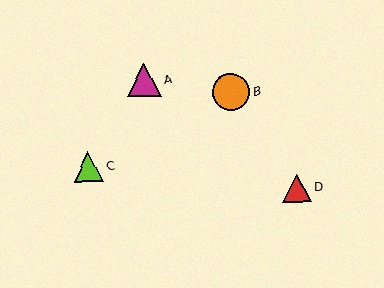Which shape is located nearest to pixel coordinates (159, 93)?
The magenta triangle (labeled A) at (144, 80) is nearest to that location.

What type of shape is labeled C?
Shape C is a lime triangle.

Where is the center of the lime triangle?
The center of the lime triangle is at (88, 167).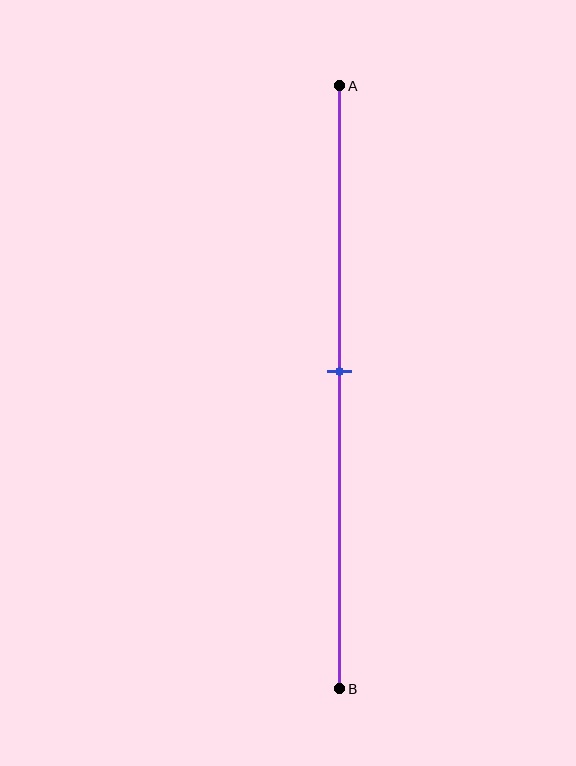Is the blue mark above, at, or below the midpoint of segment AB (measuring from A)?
The blue mark is approximately at the midpoint of segment AB.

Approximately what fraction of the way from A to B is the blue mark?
The blue mark is approximately 45% of the way from A to B.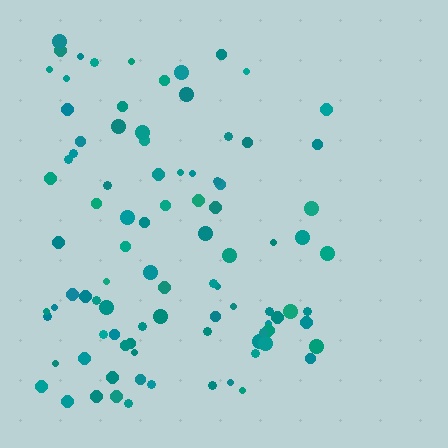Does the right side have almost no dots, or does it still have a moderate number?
Still a moderate number, just noticeably fewer than the left.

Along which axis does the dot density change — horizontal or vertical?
Horizontal.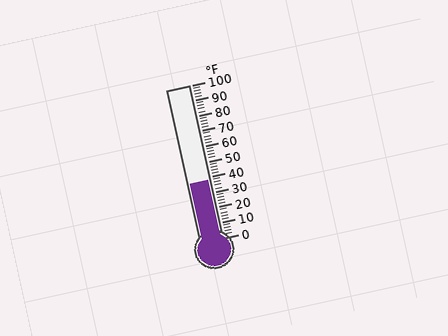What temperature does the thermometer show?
The thermometer shows approximately 38°F.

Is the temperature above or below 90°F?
The temperature is below 90°F.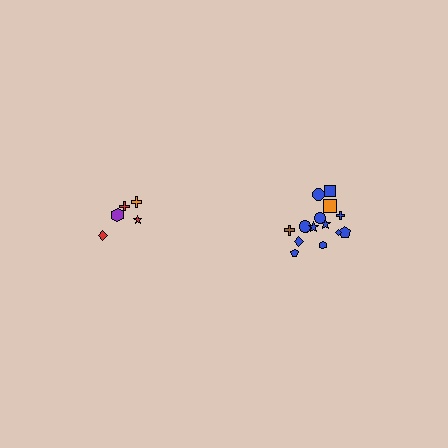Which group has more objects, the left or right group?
The right group.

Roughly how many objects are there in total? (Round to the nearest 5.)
Roughly 20 objects in total.